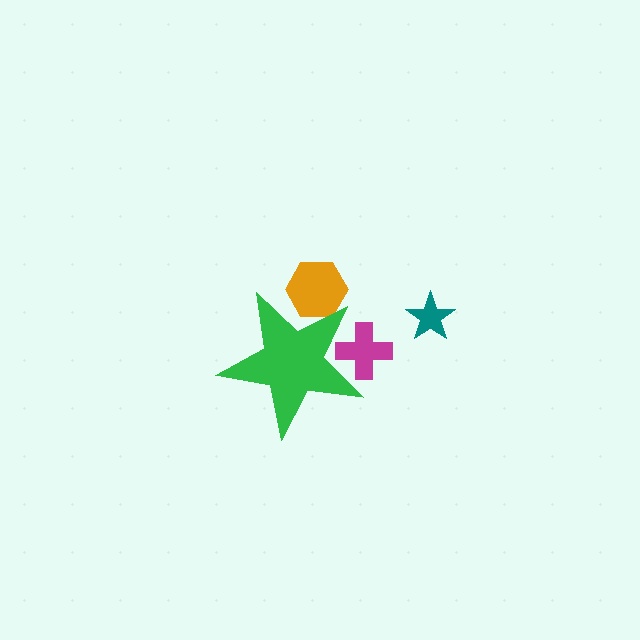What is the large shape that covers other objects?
A green star.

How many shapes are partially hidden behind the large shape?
2 shapes are partially hidden.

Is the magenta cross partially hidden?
Yes, the magenta cross is partially hidden behind the green star.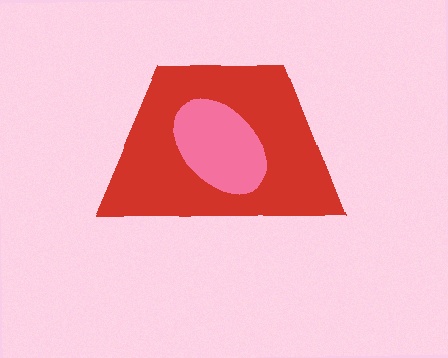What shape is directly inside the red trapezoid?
The pink ellipse.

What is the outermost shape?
The red trapezoid.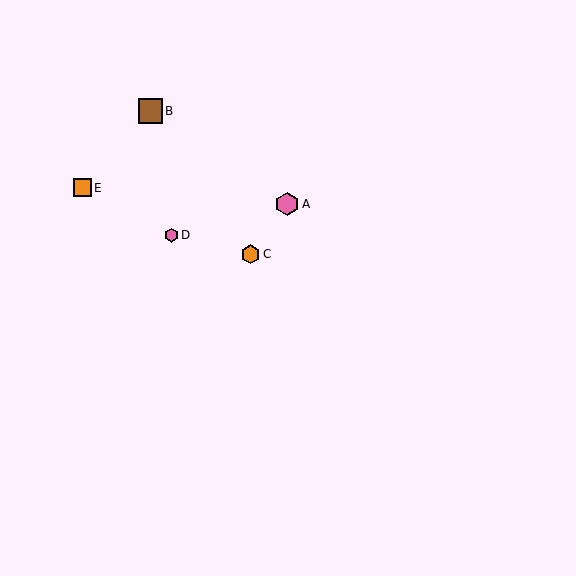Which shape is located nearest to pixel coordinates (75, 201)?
The orange square (labeled E) at (82, 188) is nearest to that location.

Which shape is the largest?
The brown square (labeled B) is the largest.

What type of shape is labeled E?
Shape E is an orange square.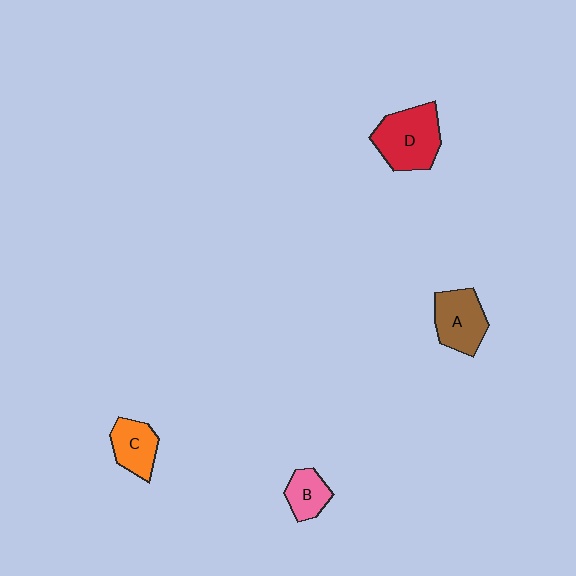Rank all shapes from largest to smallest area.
From largest to smallest: D (red), A (brown), C (orange), B (pink).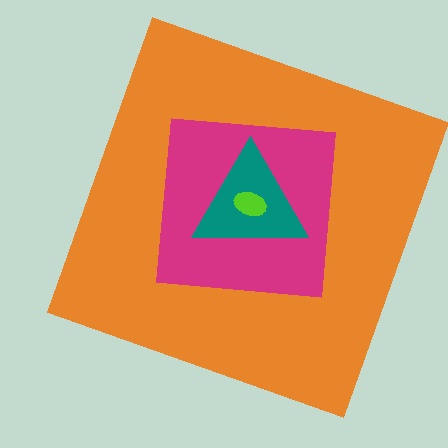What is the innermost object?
The lime ellipse.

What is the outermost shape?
The orange square.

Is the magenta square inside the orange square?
Yes.